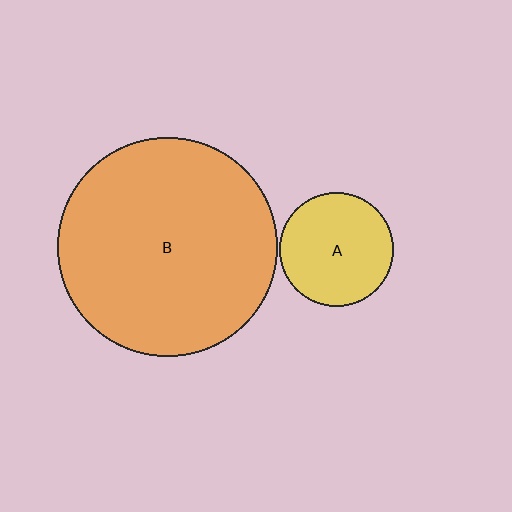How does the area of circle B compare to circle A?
Approximately 3.7 times.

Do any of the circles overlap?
No, none of the circles overlap.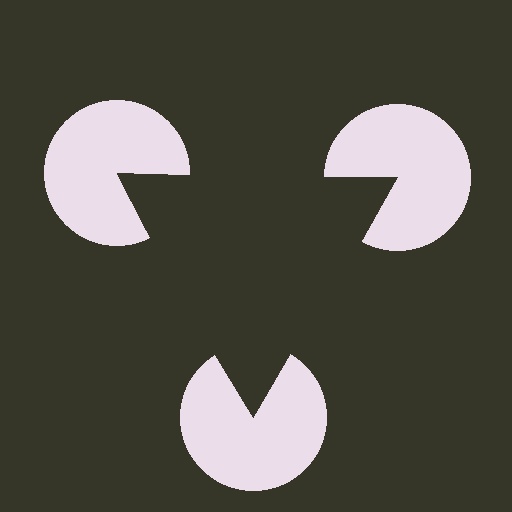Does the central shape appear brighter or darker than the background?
It typically appears slightly darker than the background, even though no actual brightness change is drawn.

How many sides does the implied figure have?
3 sides.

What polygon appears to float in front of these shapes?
An illusory triangle — its edges are inferred from the aligned wedge cuts in the pac-man discs, not physically drawn.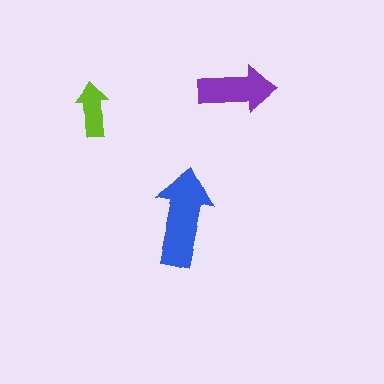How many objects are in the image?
There are 3 objects in the image.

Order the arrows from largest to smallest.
the blue one, the purple one, the lime one.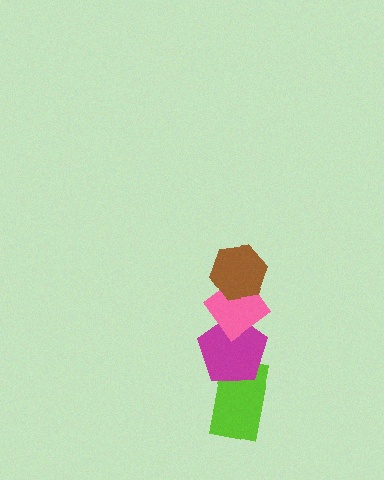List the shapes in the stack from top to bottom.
From top to bottom: the brown hexagon, the pink diamond, the magenta pentagon, the lime rectangle.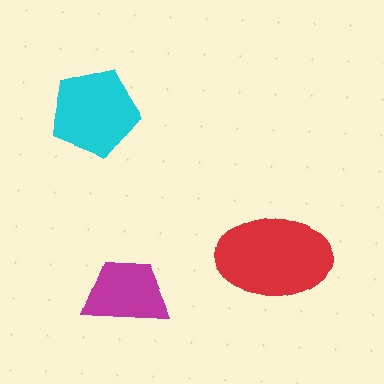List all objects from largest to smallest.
The red ellipse, the cyan pentagon, the magenta trapezoid.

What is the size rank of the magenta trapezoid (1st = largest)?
3rd.